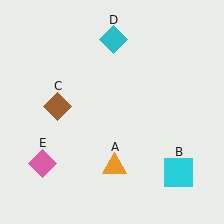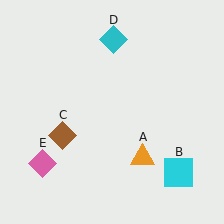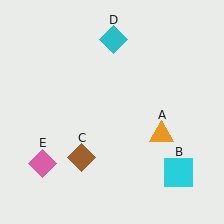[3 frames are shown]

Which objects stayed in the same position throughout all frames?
Cyan square (object B) and cyan diamond (object D) and pink diamond (object E) remained stationary.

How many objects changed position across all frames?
2 objects changed position: orange triangle (object A), brown diamond (object C).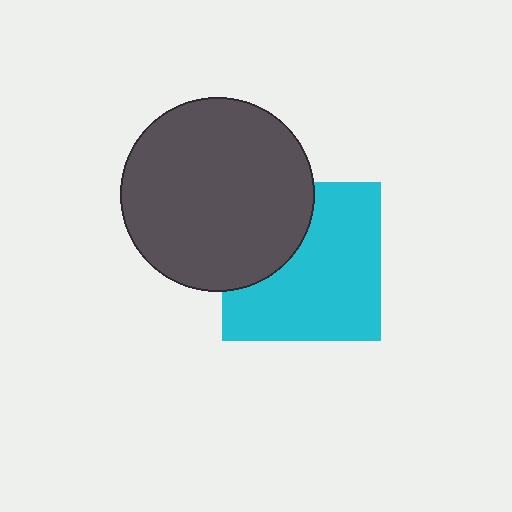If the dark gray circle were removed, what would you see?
You would see the complete cyan square.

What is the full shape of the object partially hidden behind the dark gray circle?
The partially hidden object is a cyan square.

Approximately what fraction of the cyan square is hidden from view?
Roughly 32% of the cyan square is hidden behind the dark gray circle.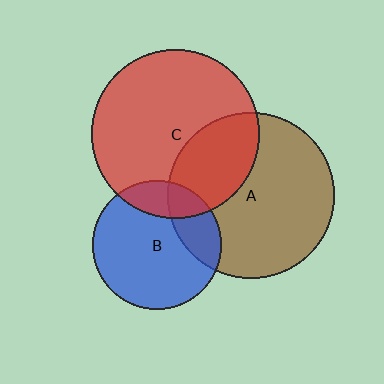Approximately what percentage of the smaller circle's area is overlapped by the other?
Approximately 20%.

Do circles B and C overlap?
Yes.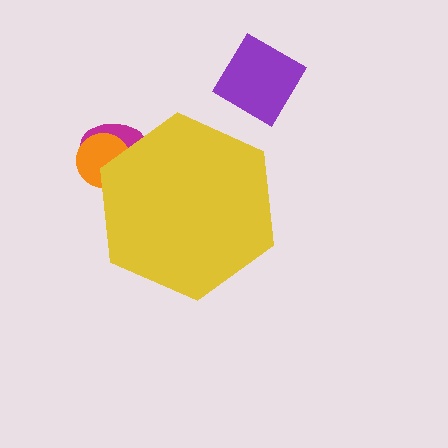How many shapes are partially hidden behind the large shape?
2 shapes are partially hidden.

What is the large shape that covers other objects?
A yellow hexagon.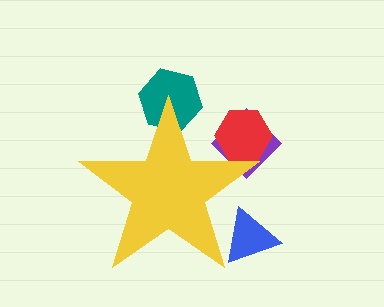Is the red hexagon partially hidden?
Yes, the red hexagon is partially hidden behind the yellow star.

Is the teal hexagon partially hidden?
Yes, the teal hexagon is partially hidden behind the yellow star.